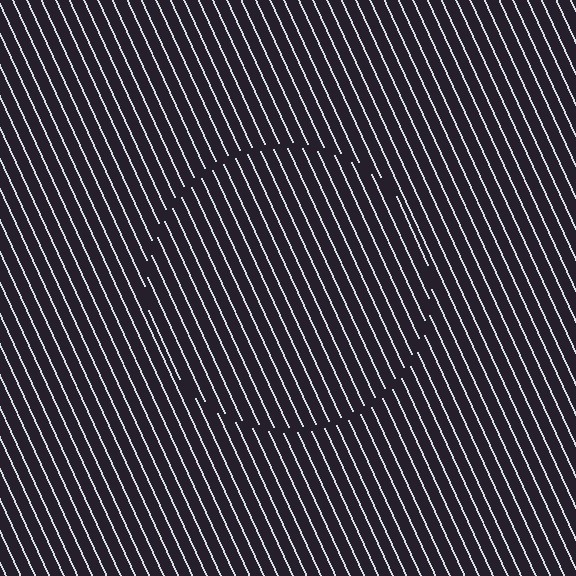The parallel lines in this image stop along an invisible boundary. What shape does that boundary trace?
An illusory circle. The interior of the shape contains the same grating, shifted by half a period — the contour is defined by the phase discontinuity where line-ends from the inner and outer gratings abut.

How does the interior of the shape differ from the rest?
The interior of the shape contains the same grating, shifted by half a period — the contour is defined by the phase discontinuity where line-ends from the inner and outer gratings abut.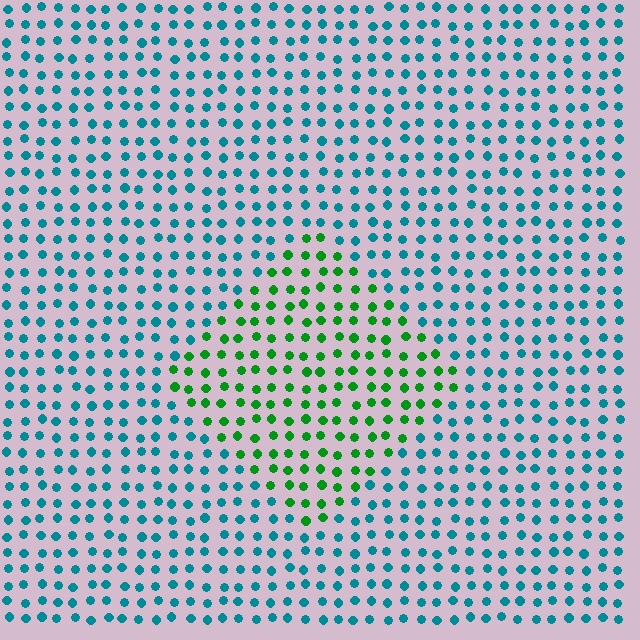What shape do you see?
I see a diamond.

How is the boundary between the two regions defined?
The boundary is defined purely by a slight shift in hue (about 55 degrees). Spacing, size, and orientation are identical on both sides.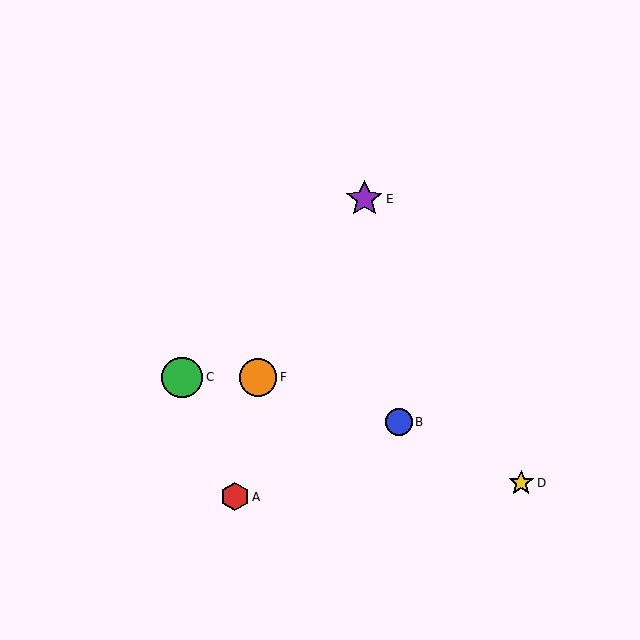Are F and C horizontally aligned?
Yes, both are at y≈377.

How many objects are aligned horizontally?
2 objects (C, F) are aligned horizontally.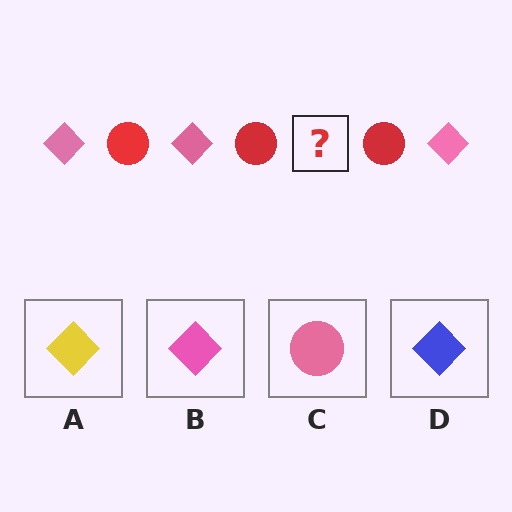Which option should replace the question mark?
Option B.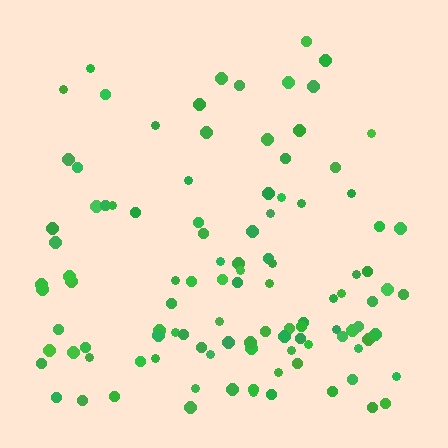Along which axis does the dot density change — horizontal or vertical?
Vertical.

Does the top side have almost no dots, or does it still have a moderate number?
Still a moderate number, just noticeably fewer than the bottom.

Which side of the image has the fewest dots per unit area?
The top.